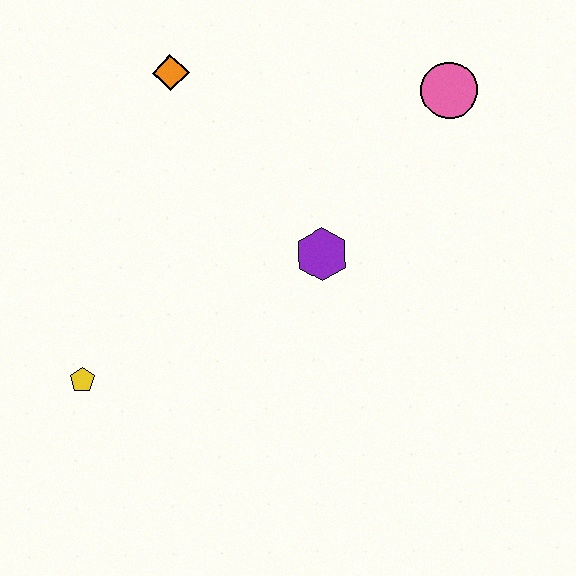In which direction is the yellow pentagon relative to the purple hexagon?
The yellow pentagon is to the left of the purple hexagon.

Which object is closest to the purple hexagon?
The pink circle is closest to the purple hexagon.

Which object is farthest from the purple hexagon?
The yellow pentagon is farthest from the purple hexagon.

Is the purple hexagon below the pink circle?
Yes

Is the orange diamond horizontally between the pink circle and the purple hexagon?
No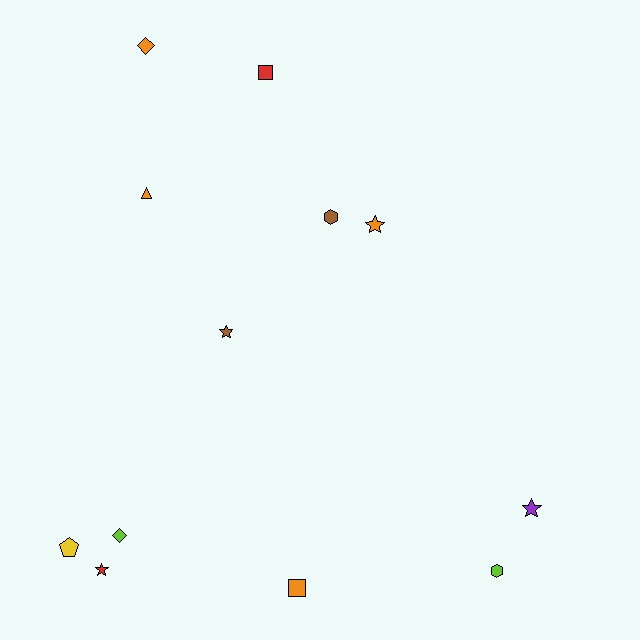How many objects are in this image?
There are 12 objects.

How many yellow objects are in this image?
There is 1 yellow object.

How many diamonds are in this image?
There are 2 diamonds.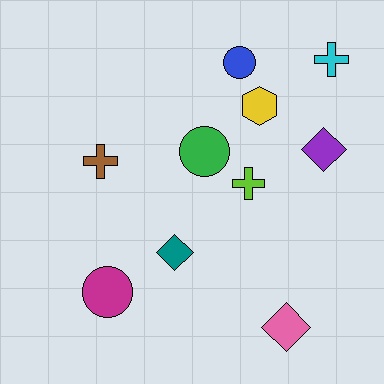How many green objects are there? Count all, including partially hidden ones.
There is 1 green object.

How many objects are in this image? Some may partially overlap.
There are 10 objects.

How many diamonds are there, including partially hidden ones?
There are 3 diamonds.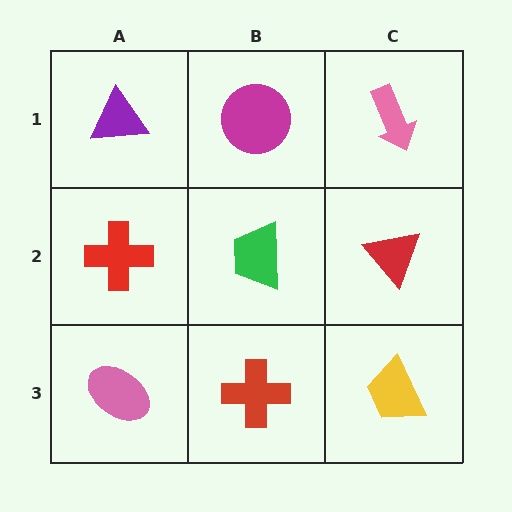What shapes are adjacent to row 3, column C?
A red triangle (row 2, column C), a red cross (row 3, column B).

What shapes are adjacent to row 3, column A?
A red cross (row 2, column A), a red cross (row 3, column B).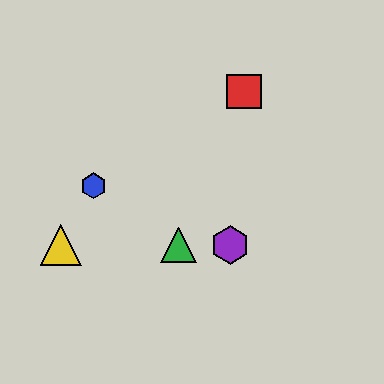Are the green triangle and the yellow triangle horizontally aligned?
Yes, both are at y≈245.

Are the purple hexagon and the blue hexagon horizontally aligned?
No, the purple hexagon is at y≈245 and the blue hexagon is at y≈186.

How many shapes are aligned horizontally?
3 shapes (the green triangle, the yellow triangle, the purple hexagon) are aligned horizontally.